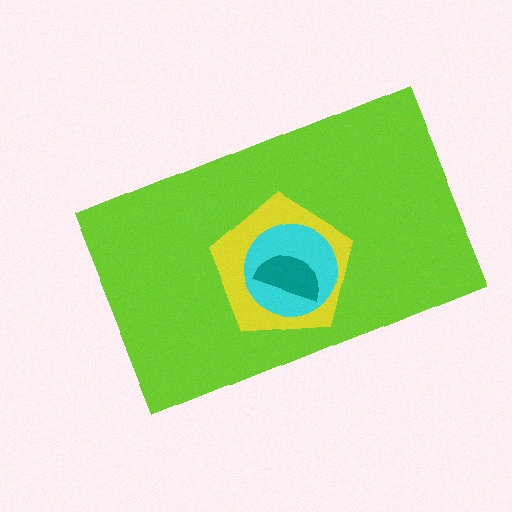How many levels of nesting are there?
4.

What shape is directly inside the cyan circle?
The teal semicircle.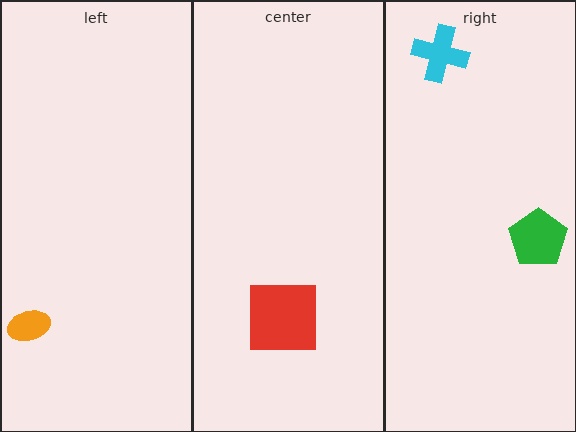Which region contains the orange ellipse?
The left region.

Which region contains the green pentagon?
The right region.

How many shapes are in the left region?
1.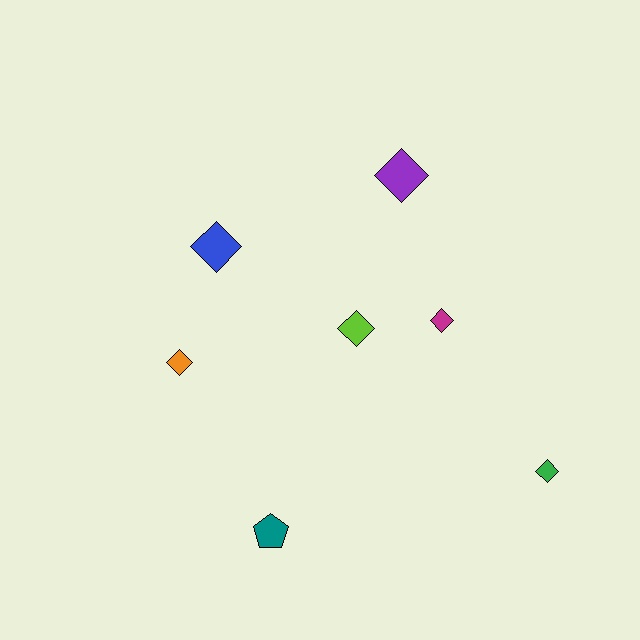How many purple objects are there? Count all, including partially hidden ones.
There is 1 purple object.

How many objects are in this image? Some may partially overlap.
There are 7 objects.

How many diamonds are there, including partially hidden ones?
There are 6 diamonds.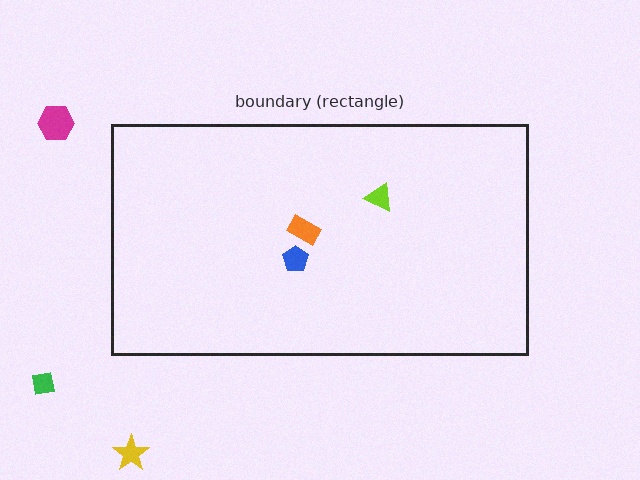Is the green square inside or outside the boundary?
Outside.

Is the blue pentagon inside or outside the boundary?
Inside.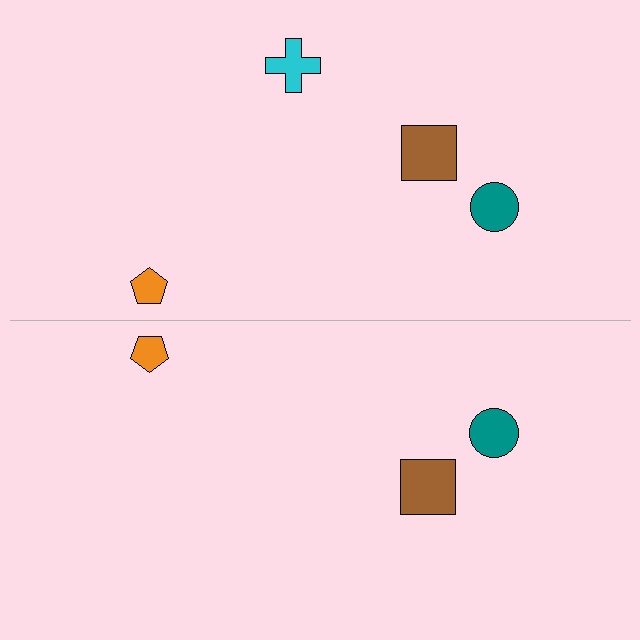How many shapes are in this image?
There are 7 shapes in this image.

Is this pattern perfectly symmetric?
No, the pattern is not perfectly symmetric. A cyan cross is missing from the bottom side.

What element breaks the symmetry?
A cyan cross is missing from the bottom side.